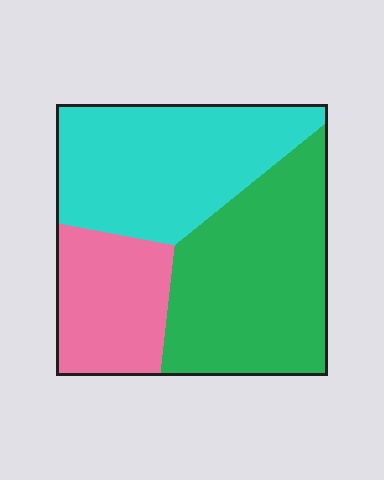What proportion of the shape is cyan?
Cyan takes up about three eighths (3/8) of the shape.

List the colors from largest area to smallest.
From largest to smallest: green, cyan, pink.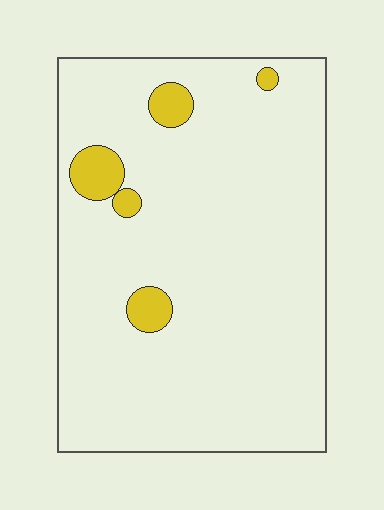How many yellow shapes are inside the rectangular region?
5.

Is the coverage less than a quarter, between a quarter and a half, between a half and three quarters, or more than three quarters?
Less than a quarter.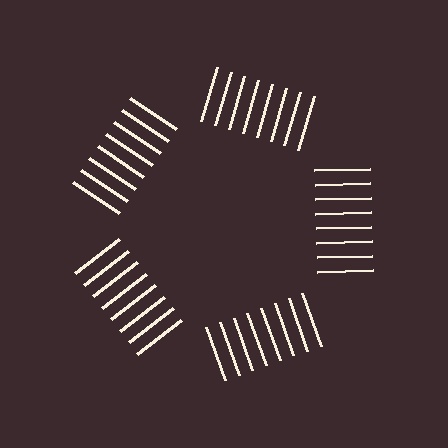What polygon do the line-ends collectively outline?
An illusory pentagon — the line segments terminate on its edges but no continuous stroke is drawn.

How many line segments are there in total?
40 — 8 along each of the 5 edges.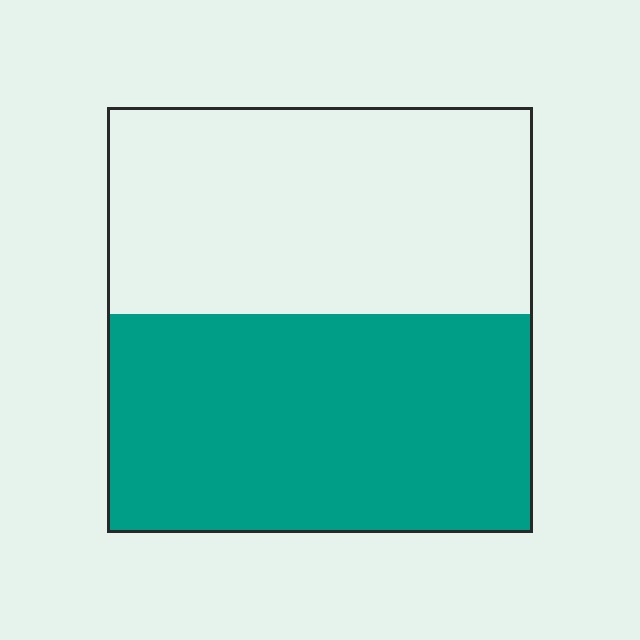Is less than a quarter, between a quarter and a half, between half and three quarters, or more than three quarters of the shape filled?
Between half and three quarters.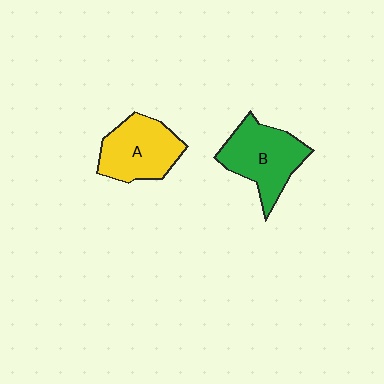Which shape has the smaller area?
Shape A (yellow).